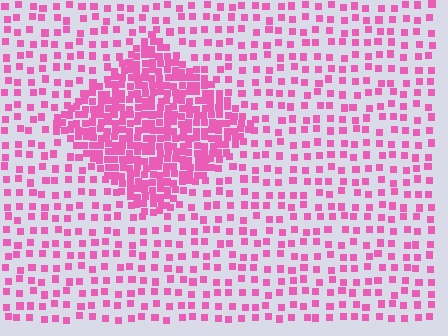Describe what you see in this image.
The image contains small pink elements arranged at two different densities. A diamond-shaped region is visible where the elements are more densely packed than the surrounding area.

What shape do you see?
I see a diamond.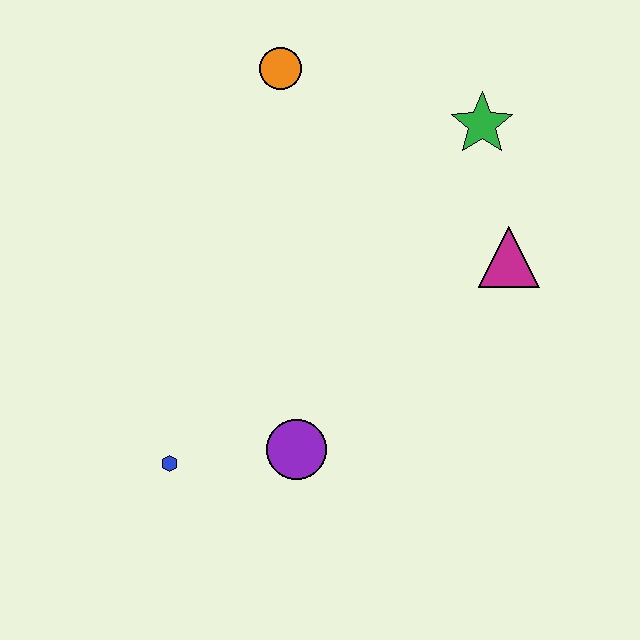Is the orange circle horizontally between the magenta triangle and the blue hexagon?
Yes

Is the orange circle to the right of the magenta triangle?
No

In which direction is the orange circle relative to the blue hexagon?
The orange circle is above the blue hexagon.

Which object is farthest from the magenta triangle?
The blue hexagon is farthest from the magenta triangle.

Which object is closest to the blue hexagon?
The purple circle is closest to the blue hexagon.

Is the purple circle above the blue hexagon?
Yes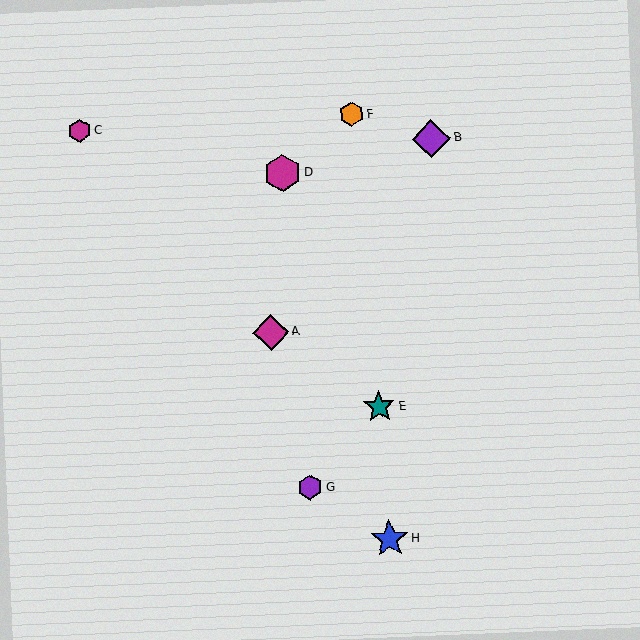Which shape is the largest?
The purple diamond (labeled B) is the largest.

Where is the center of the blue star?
The center of the blue star is at (389, 539).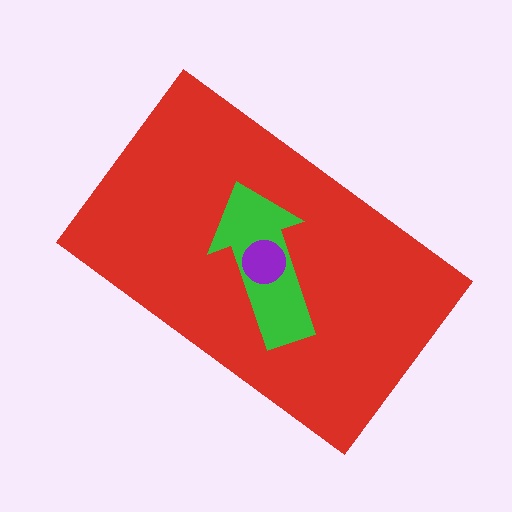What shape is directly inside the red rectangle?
The green arrow.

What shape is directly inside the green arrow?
The purple circle.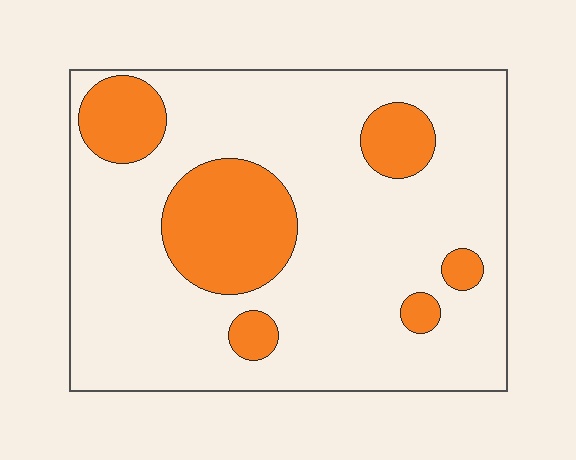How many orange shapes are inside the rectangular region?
6.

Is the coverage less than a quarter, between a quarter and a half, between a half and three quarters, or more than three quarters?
Less than a quarter.